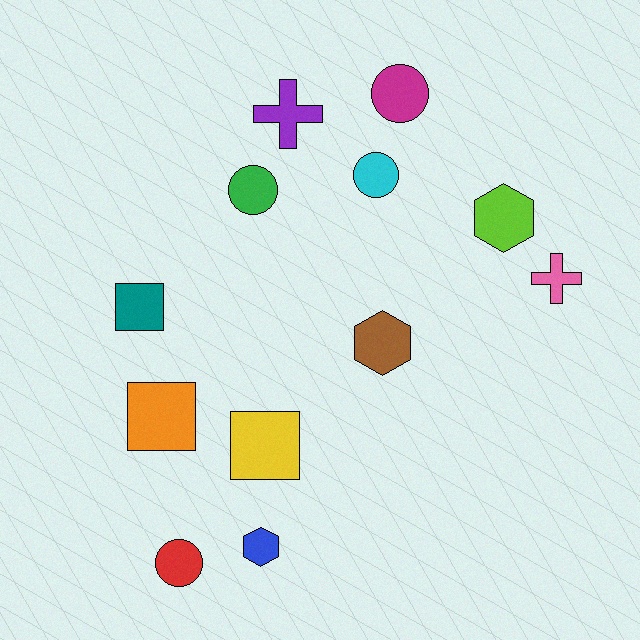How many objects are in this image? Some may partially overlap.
There are 12 objects.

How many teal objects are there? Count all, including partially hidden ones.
There is 1 teal object.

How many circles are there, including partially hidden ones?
There are 4 circles.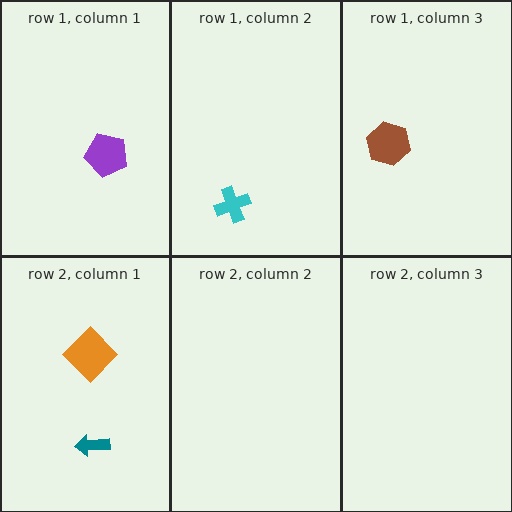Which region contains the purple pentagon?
The row 1, column 1 region.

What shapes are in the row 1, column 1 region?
The purple pentagon.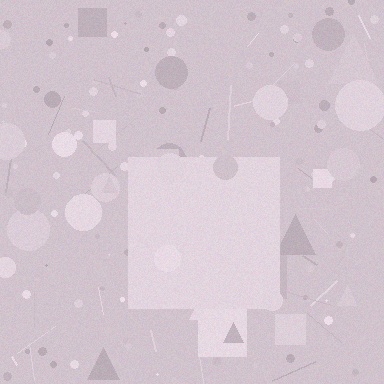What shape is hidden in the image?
A square is hidden in the image.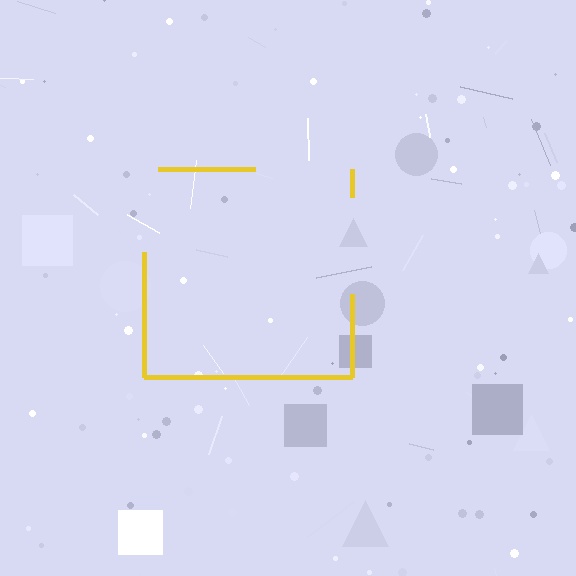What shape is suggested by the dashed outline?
The dashed outline suggests a square.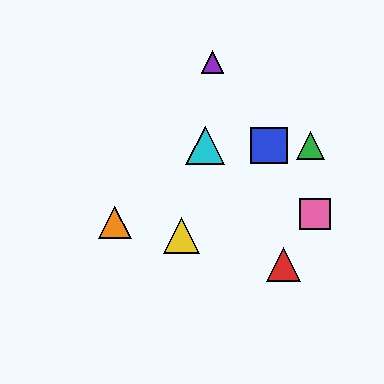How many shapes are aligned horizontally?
3 shapes (the blue square, the green triangle, the cyan triangle) are aligned horizontally.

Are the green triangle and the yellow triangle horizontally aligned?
No, the green triangle is at y≈146 and the yellow triangle is at y≈236.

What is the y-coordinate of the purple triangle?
The purple triangle is at y≈62.